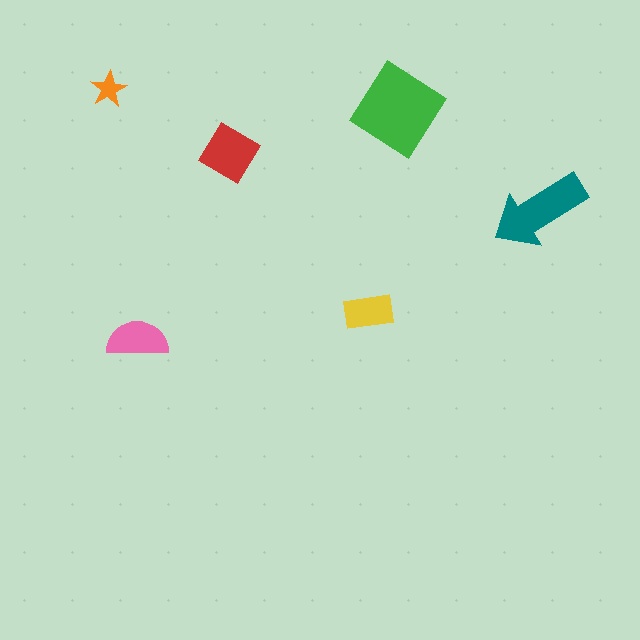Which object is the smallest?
The orange star.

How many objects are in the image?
There are 6 objects in the image.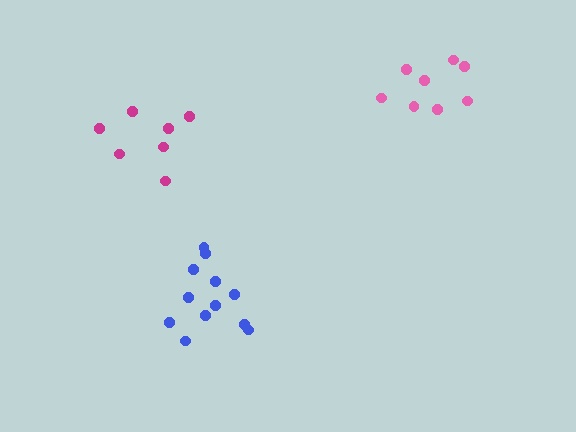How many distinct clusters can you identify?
There are 3 distinct clusters.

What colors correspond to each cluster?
The clusters are colored: pink, blue, magenta.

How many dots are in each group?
Group 1: 8 dots, Group 2: 12 dots, Group 3: 7 dots (27 total).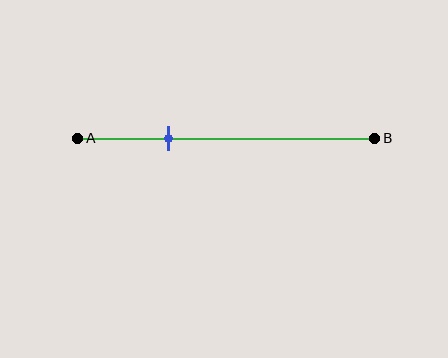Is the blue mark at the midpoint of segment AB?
No, the mark is at about 30% from A, not at the 50% midpoint.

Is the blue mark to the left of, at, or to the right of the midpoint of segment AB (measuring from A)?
The blue mark is to the left of the midpoint of segment AB.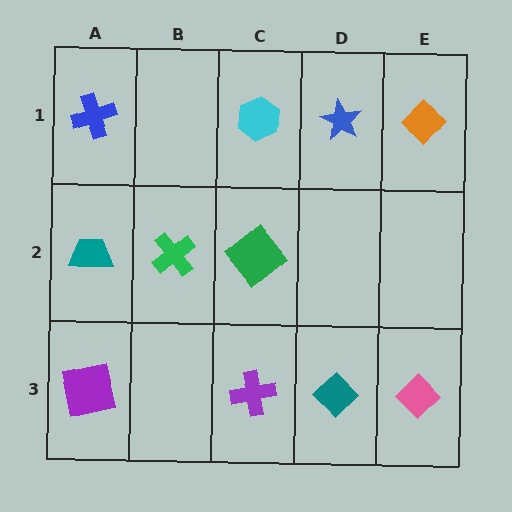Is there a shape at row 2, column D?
No, that cell is empty.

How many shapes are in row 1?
4 shapes.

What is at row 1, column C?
A cyan hexagon.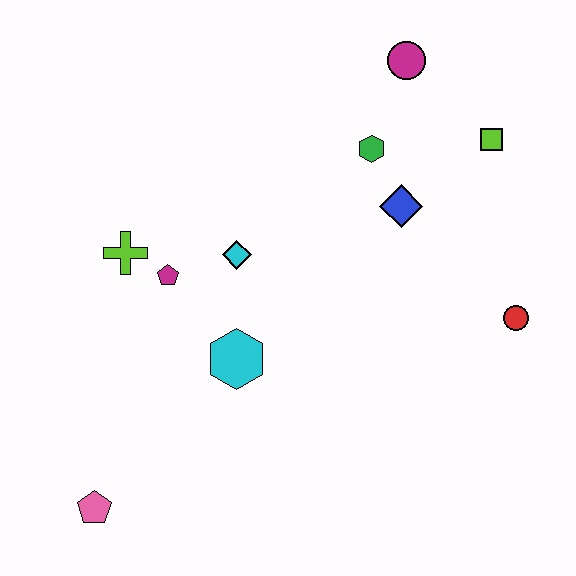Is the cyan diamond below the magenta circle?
Yes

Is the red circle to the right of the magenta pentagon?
Yes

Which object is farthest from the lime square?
The pink pentagon is farthest from the lime square.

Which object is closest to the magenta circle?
The green hexagon is closest to the magenta circle.